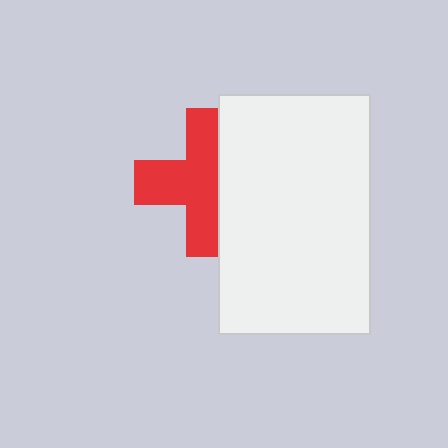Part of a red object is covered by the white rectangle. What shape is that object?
It is a cross.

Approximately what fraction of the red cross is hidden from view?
Roughly 38% of the red cross is hidden behind the white rectangle.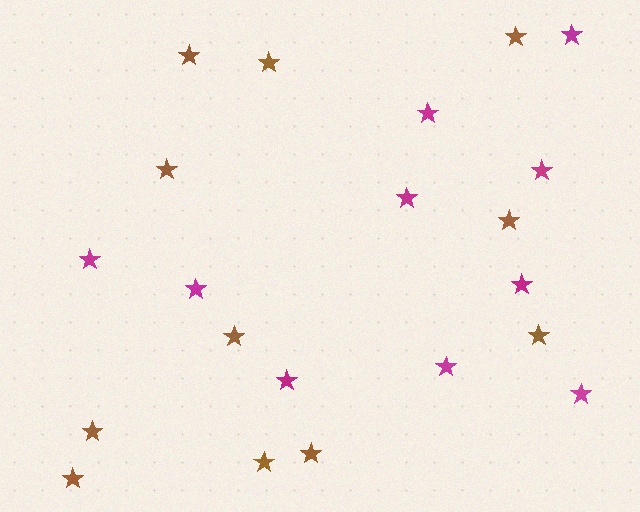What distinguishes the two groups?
There are 2 groups: one group of brown stars (11) and one group of magenta stars (10).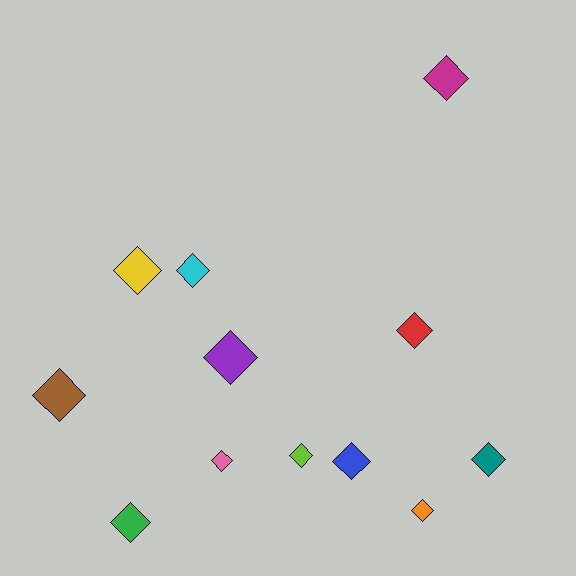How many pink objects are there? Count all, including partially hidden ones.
There is 1 pink object.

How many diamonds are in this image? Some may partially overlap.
There are 12 diamonds.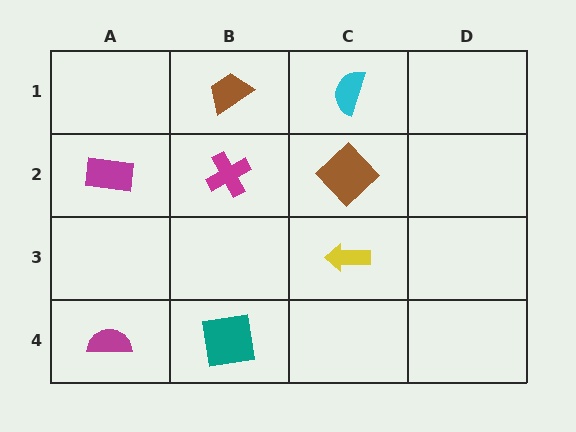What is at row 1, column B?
A brown trapezoid.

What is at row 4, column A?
A magenta semicircle.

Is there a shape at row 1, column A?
No, that cell is empty.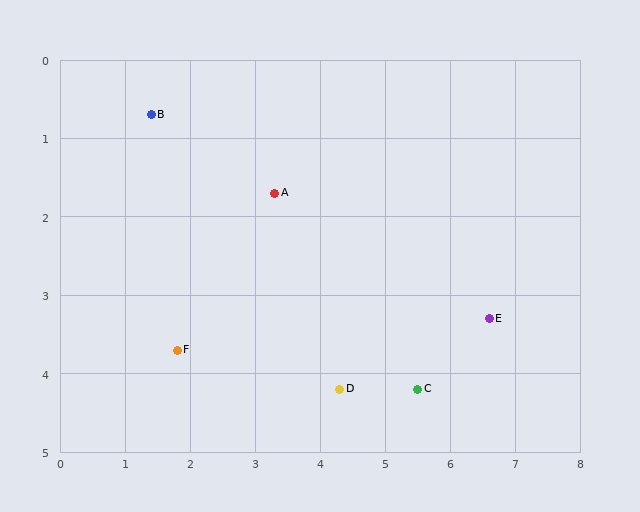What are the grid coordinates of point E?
Point E is at approximately (6.6, 3.3).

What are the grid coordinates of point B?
Point B is at approximately (1.4, 0.7).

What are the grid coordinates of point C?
Point C is at approximately (5.5, 4.2).